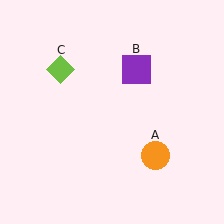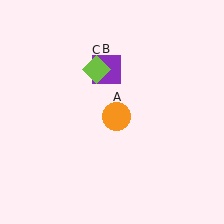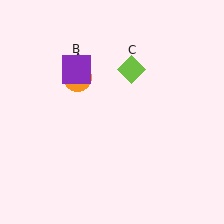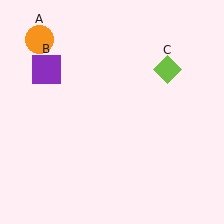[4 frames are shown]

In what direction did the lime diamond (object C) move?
The lime diamond (object C) moved right.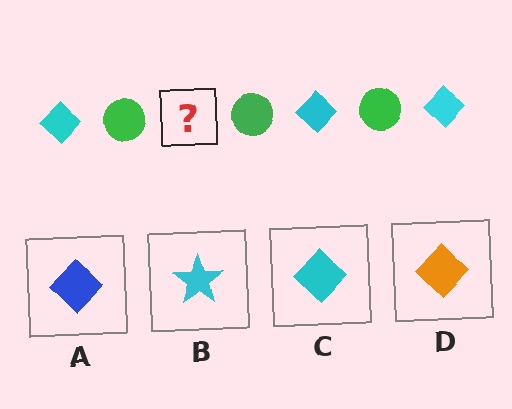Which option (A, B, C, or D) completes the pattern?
C.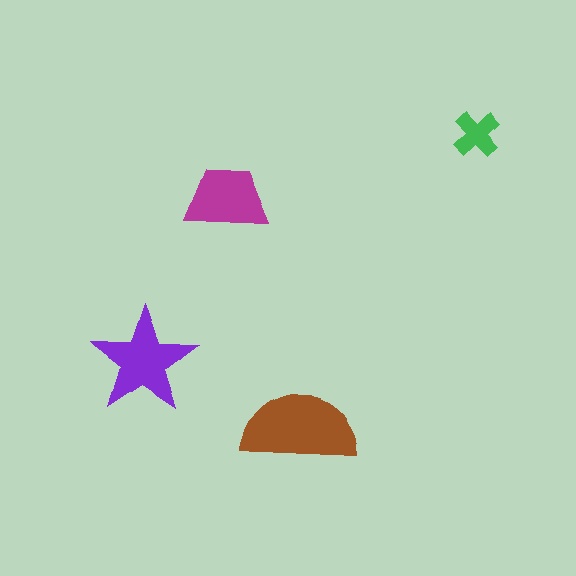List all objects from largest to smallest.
The brown semicircle, the purple star, the magenta trapezoid, the green cross.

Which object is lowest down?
The brown semicircle is bottommost.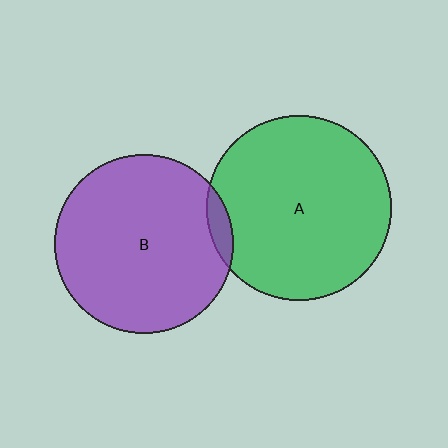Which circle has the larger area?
Circle A (green).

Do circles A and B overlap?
Yes.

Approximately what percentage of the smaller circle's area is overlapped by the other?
Approximately 5%.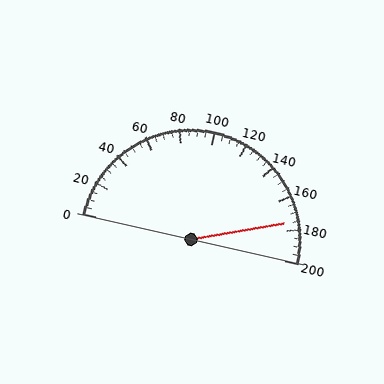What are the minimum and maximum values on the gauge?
The gauge ranges from 0 to 200.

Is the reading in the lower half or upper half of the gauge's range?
The reading is in the upper half of the range (0 to 200).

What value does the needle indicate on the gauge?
The needle indicates approximately 175.